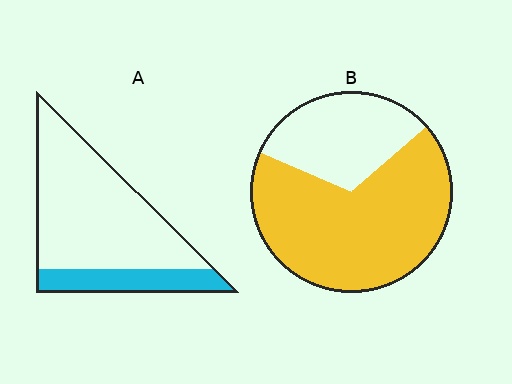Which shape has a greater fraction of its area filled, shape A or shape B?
Shape B.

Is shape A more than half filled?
No.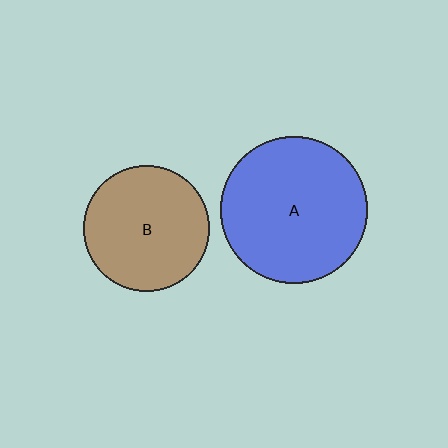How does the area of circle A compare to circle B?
Approximately 1.4 times.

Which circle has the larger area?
Circle A (blue).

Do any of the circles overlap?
No, none of the circles overlap.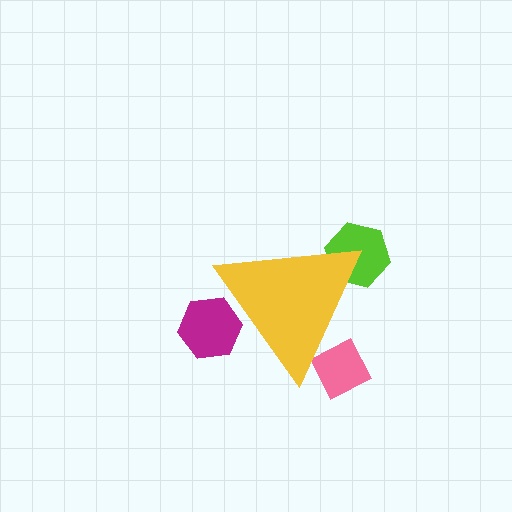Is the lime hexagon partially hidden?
Yes, the lime hexagon is partially hidden behind the yellow triangle.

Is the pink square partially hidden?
Yes, the pink square is partially hidden behind the yellow triangle.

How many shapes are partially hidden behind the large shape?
3 shapes are partially hidden.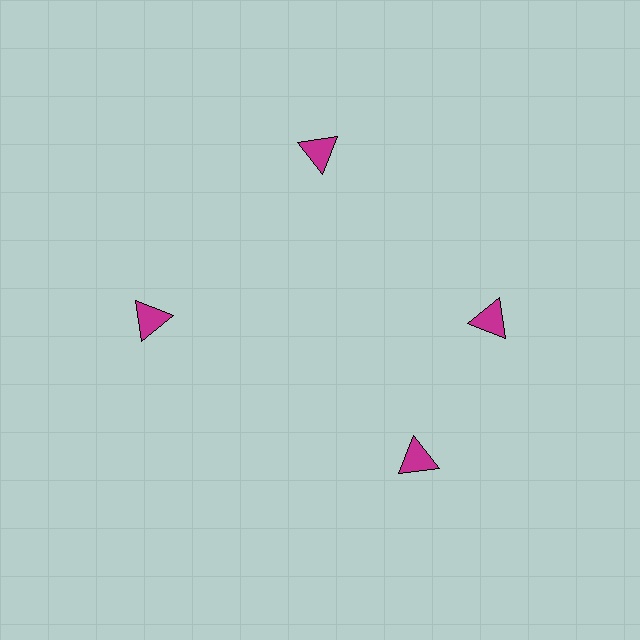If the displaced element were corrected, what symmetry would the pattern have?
It would have 4-fold rotational symmetry — the pattern would map onto itself every 90 degrees.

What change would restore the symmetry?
The symmetry would be restored by rotating it back into even spacing with its neighbors so that all 4 triangles sit at equal angles and equal distance from the center.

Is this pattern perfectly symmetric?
No. The 4 magenta triangles are arranged in a ring, but one element near the 6 o'clock position is rotated out of alignment along the ring, breaking the 4-fold rotational symmetry.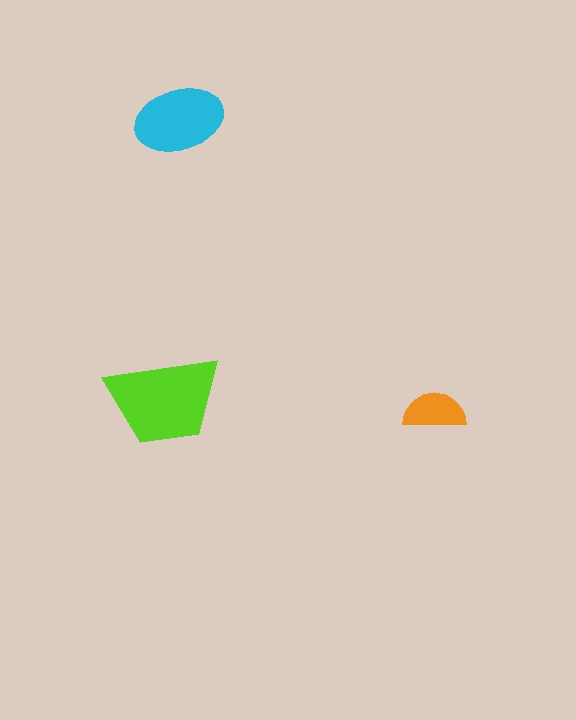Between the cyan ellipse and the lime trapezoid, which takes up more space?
The lime trapezoid.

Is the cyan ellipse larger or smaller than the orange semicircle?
Larger.